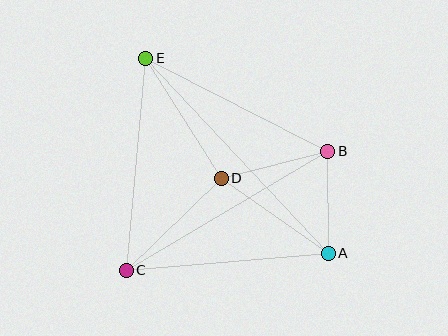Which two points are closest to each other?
Points A and B are closest to each other.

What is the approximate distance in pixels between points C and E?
The distance between C and E is approximately 213 pixels.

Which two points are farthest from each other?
Points A and E are farthest from each other.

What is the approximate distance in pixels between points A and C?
The distance between A and C is approximately 203 pixels.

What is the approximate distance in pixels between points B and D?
The distance between B and D is approximately 110 pixels.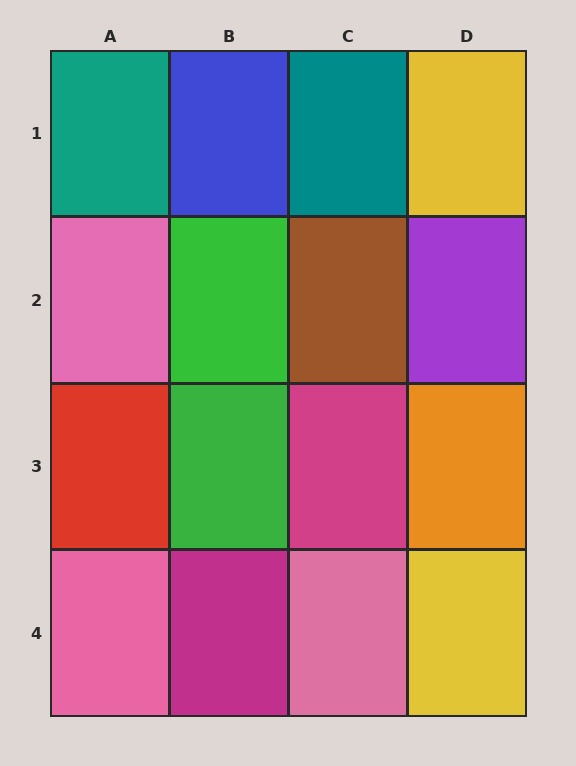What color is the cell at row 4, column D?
Yellow.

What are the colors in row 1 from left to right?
Teal, blue, teal, yellow.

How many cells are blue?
1 cell is blue.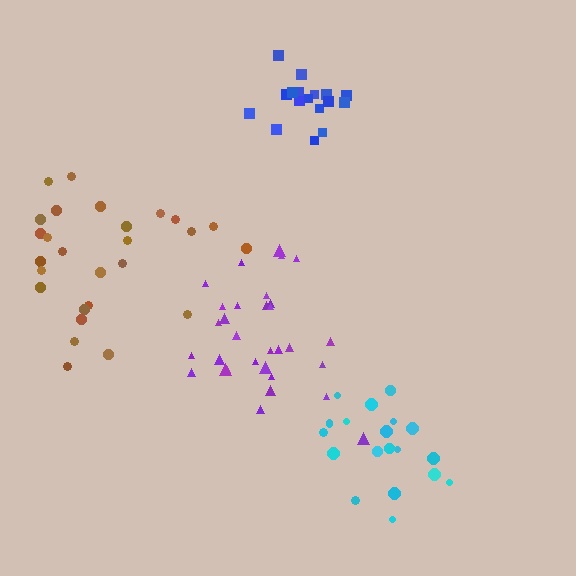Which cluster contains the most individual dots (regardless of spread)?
Purple (31).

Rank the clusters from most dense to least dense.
blue, cyan, purple, brown.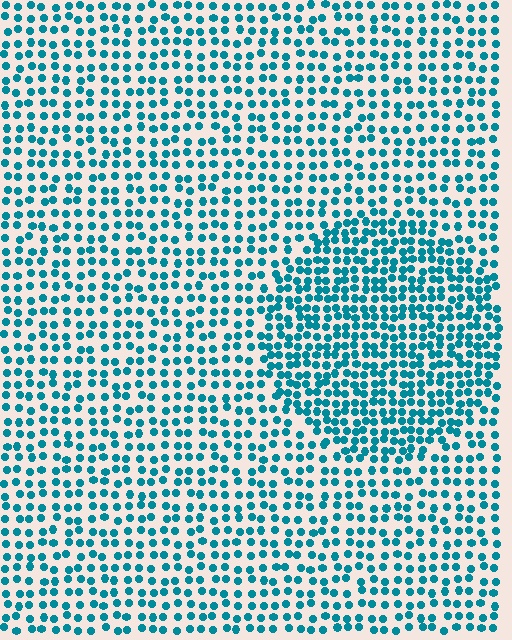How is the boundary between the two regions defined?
The boundary is defined by a change in element density (approximately 1.7x ratio). All elements are the same color, size, and shape.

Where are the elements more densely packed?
The elements are more densely packed inside the circle boundary.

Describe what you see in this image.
The image contains small teal elements arranged at two different densities. A circle-shaped region is visible where the elements are more densely packed than the surrounding area.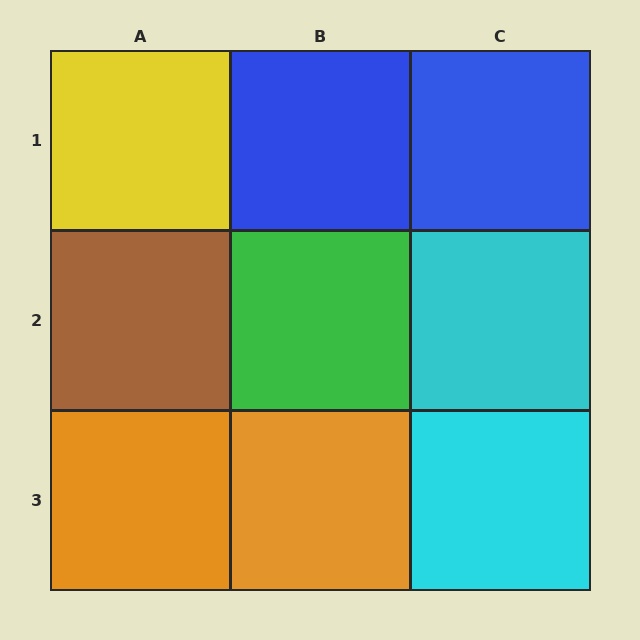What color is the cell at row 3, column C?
Cyan.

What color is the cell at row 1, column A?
Yellow.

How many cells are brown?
1 cell is brown.